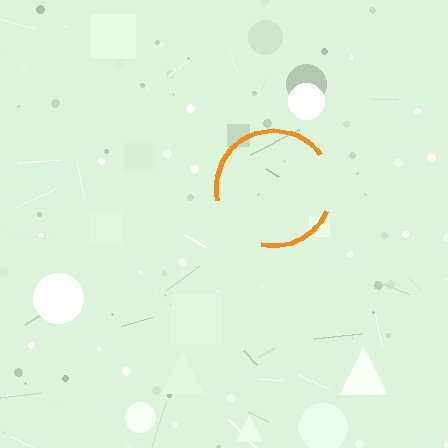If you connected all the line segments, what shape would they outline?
They would outline a circle.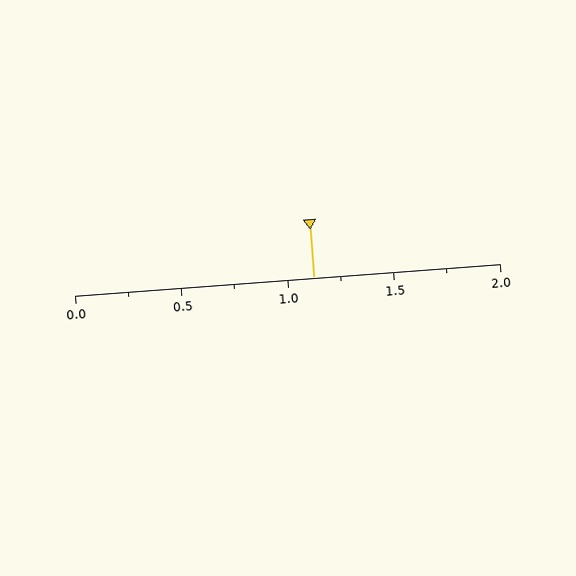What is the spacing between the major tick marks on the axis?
The major ticks are spaced 0.5 apart.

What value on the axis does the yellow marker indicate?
The marker indicates approximately 1.12.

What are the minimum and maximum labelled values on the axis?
The axis runs from 0.0 to 2.0.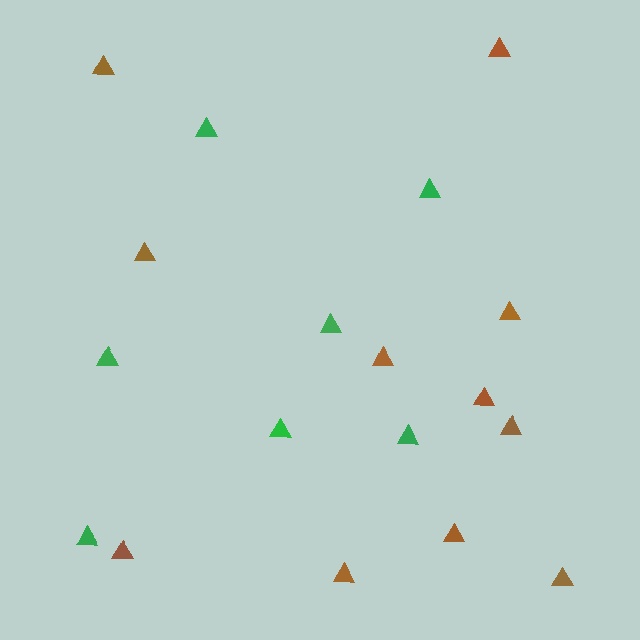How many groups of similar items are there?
There are 2 groups: one group of brown triangles (11) and one group of green triangles (7).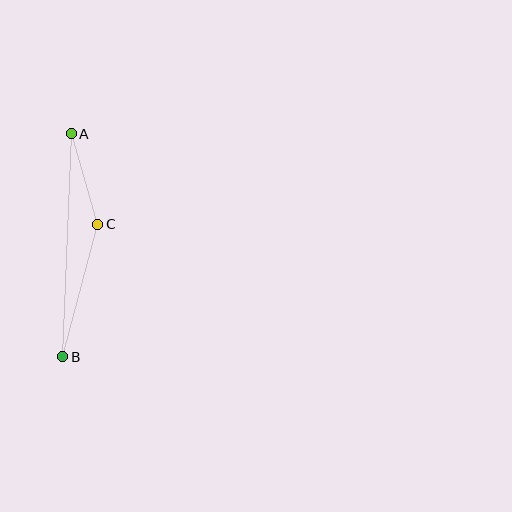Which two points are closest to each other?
Points A and C are closest to each other.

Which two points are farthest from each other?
Points A and B are farthest from each other.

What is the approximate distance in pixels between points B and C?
The distance between B and C is approximately 137 pixels.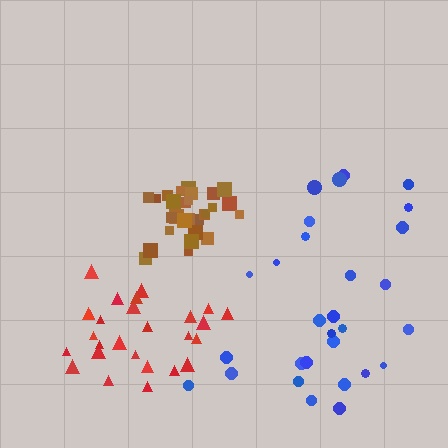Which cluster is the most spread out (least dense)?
Blue.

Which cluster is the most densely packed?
Brown.